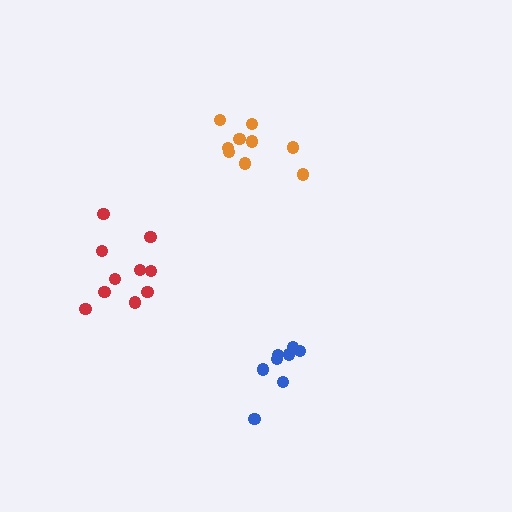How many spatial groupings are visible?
There are 3 spatial groupings.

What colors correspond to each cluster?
The clusters are colored: orange, blue, red.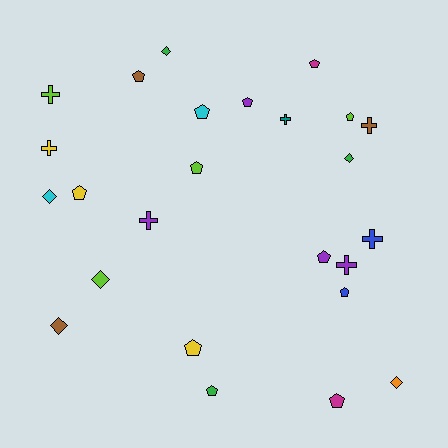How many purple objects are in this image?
There are 4 purple objects.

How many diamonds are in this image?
There are 6 diamonds.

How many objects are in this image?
There are 25 objects.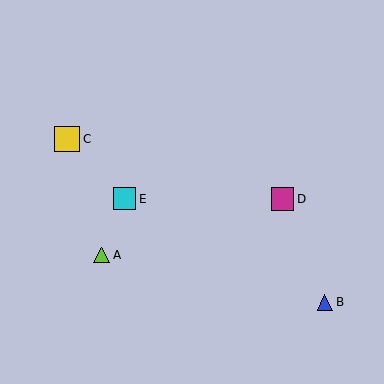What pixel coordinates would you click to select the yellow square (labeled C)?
Click at (68, 138) to select the yellow square C.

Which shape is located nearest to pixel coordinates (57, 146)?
The yellow square (labeled C) at (68, 138) is nearest to that location.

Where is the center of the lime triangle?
The center of the lime triangle is at (102, 255).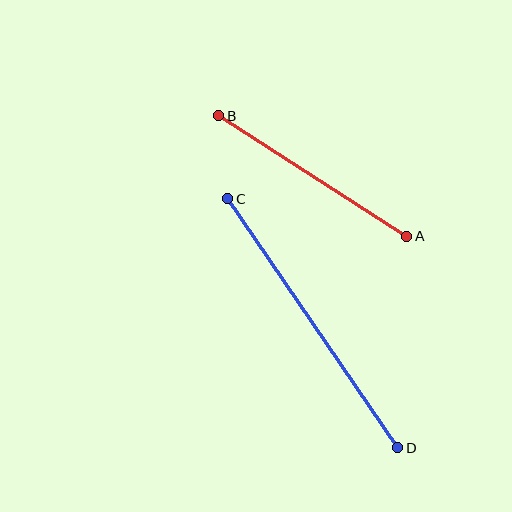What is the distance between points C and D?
The distance is approximately 302 pixels.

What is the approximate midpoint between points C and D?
The midpoint is at approximately (313, 323) pixels.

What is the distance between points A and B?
The distance is approximately 223 pixels.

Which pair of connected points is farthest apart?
Points C and D are farthest apart.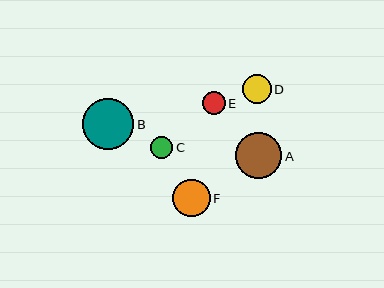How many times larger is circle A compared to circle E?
Circle A is approximately 2.0 times the size of circle E.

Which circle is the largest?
Circle B is the largest with a size of approximately 51 pixels.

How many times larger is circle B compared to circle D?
Circle B is approximately 1.8 times the size of circle D.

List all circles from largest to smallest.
From largest to smallest: B, A, F, D, E, C.